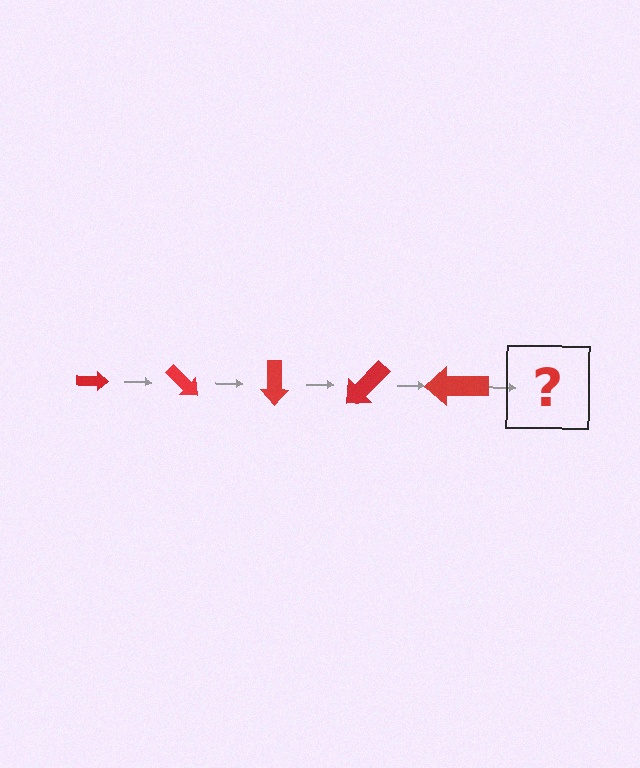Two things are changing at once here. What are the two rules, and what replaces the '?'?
The two rules are that the arrow grows larger each step and it rotates 45 degrees each step. The '?' should be an arrow, larger than the previous one and rotated 225 degrees from the start.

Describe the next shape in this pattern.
It should be an arrow, larger than the previous one and rotated 225 degrees from the start.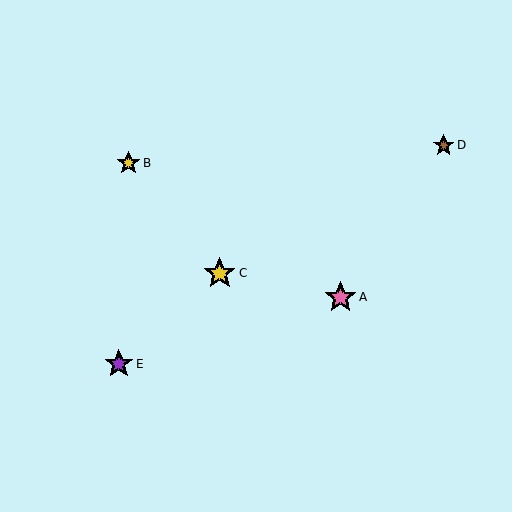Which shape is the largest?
The yellow star (labeled C) is the largest.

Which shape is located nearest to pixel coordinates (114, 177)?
The yellow star (labeled B) at (128, 163) is nearest to that location.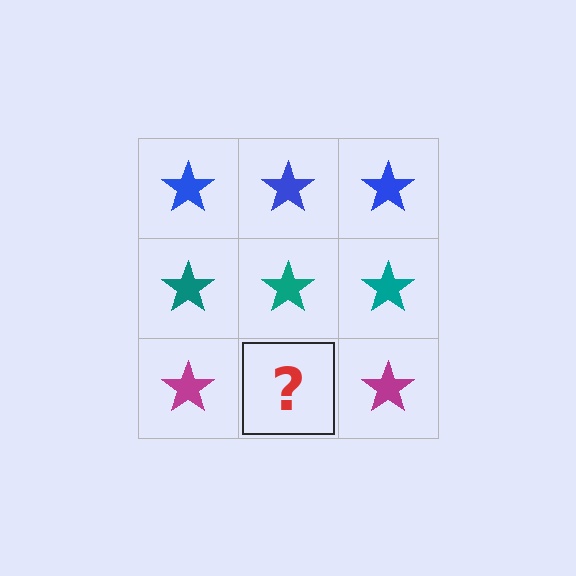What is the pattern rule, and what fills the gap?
The rule is that each row has a consistent color. The gap should be filled with a magenta star.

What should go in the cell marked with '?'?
The missing cell should contain a magenta star.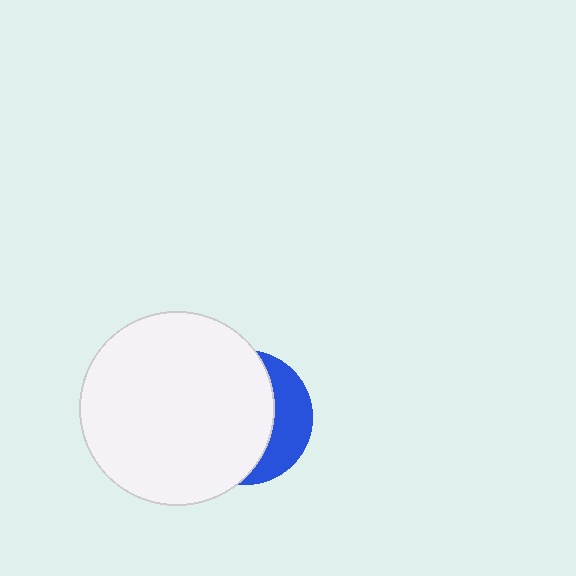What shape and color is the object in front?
The object in front is a white circle.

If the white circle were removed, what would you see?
You would see the complete blue circle.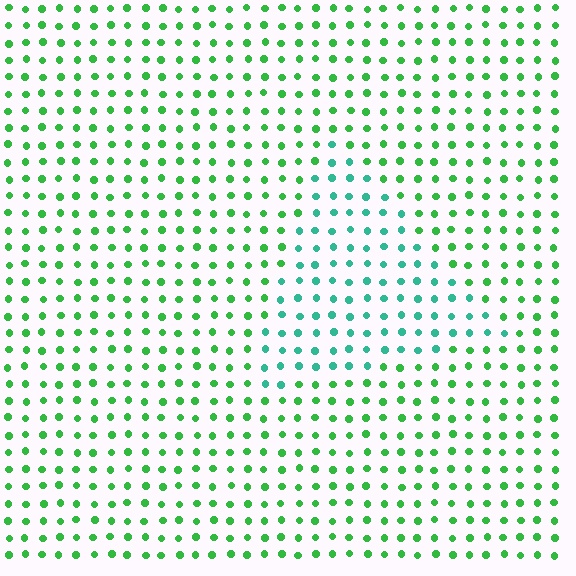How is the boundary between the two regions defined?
The boundary is defined purely by a slight shift in hue (about 38 degrees). Spacing, size, and orientation are identical on both sides.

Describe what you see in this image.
The image is filled with small green elements in a uniform arrangement. A triangle-shaped region is visible where the elements are tinted to a slightly different hue, forming a subtle color boundary.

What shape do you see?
I see a triangle.